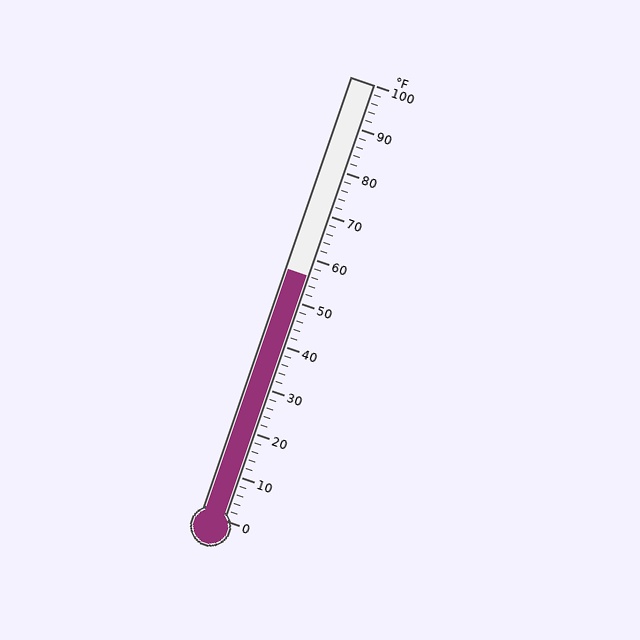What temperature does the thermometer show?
The thermometer shows approximately 56°F.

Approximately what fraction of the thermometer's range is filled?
The thermometer is filled to approximately 55% of its range.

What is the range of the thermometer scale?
The thermometer scale ranges from 0°F to 100°F.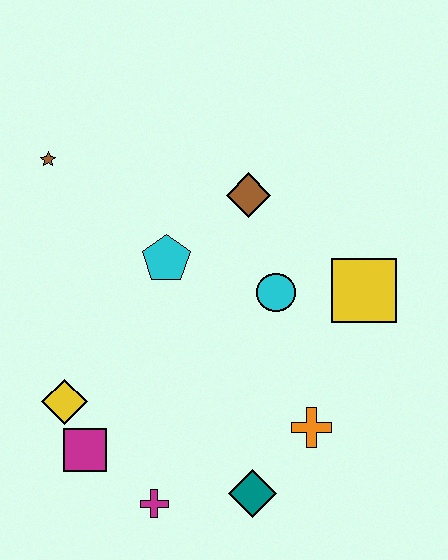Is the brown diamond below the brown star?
Yes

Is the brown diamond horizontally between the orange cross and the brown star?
Yes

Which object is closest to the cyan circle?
The yellow square is closest to the cyan circle.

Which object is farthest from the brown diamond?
The magenta cross is farthest from the brown diamond.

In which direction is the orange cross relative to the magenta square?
The orange cross is to the right of the magenta square.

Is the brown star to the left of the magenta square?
Yes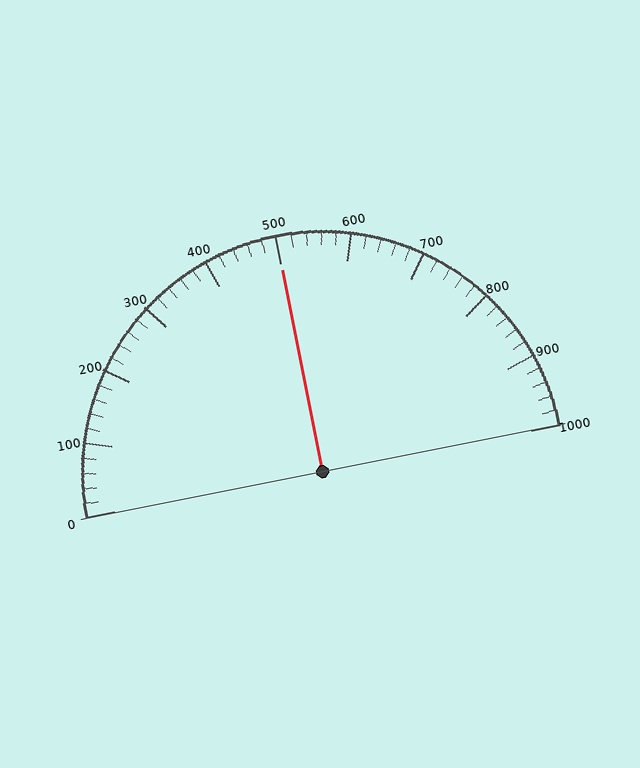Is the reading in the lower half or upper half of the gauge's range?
The reading is in the upper half of the range (0 to 1000).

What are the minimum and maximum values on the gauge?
The gauge ranges from 0 to 1000.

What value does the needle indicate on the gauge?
The needle indicates approximately 500.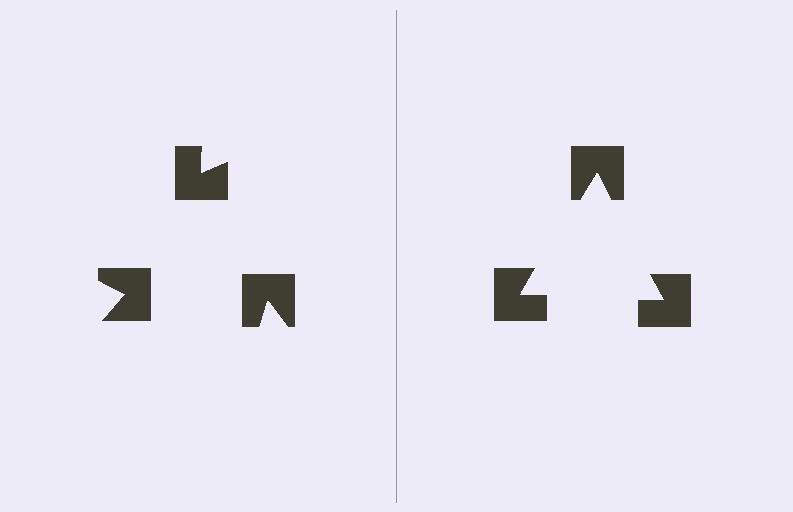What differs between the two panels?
The notched squares are positioned identically on both sides; only the wedge orientations differ. On the right they align to a triangle; on the left they are misaligned.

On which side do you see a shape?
An illusory triangle appears on the right side. On the left side the wedge cuts are rotated, so no coherent shape forms.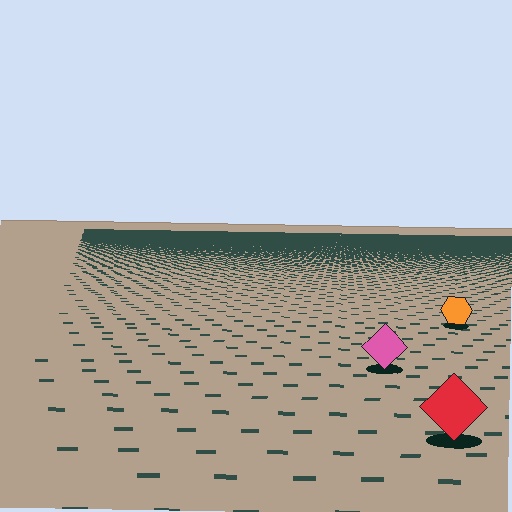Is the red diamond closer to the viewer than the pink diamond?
Yes. The red diamond is closer — you can tell from the texture gradient: the ground texture is coarser near it.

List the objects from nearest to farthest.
From nearest to farthest: the red diamond, the pink diamond, the orange hexagon.